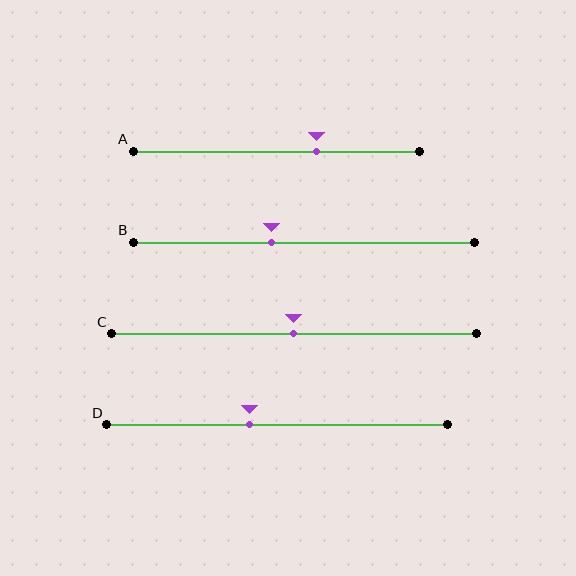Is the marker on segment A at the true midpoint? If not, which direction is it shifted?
No, the marker on segment A is shifted to the right by about 14% of the segment length.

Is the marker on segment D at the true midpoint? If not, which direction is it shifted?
No, the marker on segment D is shifted to the left by about 8% of the segment length.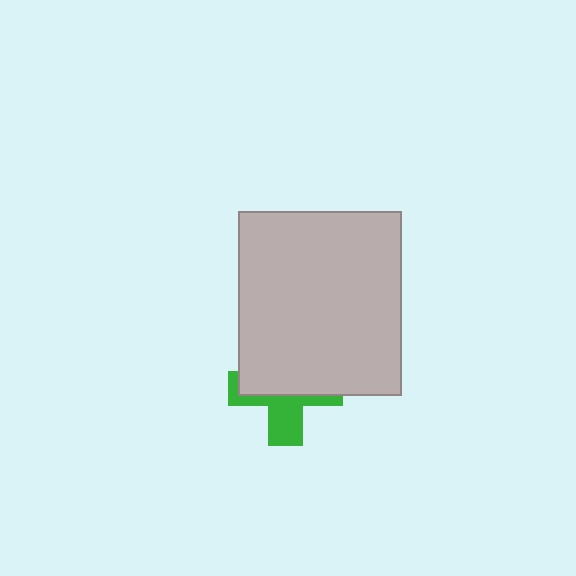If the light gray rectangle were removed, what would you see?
You would see the complete green cross.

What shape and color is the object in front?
The object in front is a light gray rectangle.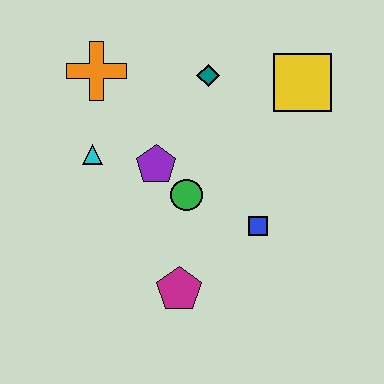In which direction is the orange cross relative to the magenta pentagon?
The orange cross is above the magenta pentagon.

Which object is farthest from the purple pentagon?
The yellow square is farthest from the purple pentagon.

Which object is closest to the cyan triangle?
The purple pentagon is closest to the cyan triangle.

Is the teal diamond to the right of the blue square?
No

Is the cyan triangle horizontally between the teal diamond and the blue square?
No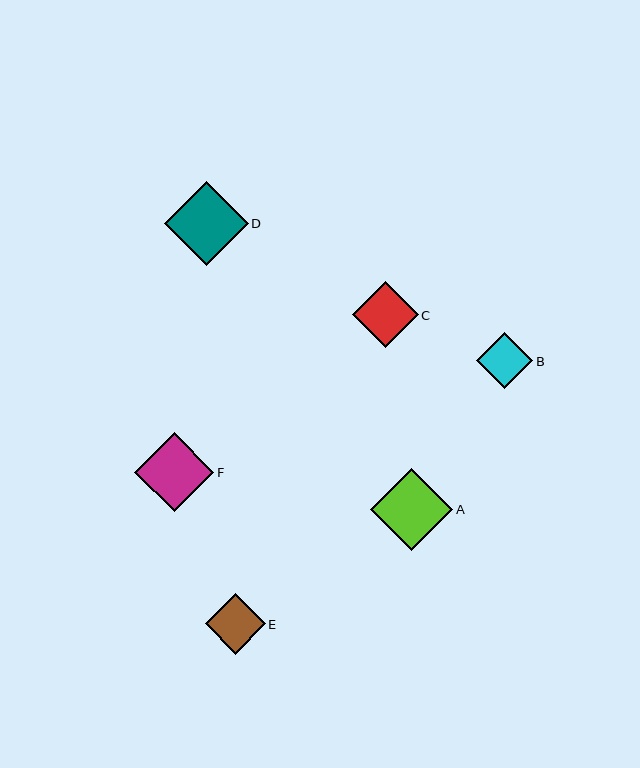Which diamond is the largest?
Diamond D is the largest with a size of approximately 84 pixels.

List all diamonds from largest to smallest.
From largest to smallest: D, A, F, C, E, B.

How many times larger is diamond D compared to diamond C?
Diamond D is approximately 1.3 times the size of diamond C.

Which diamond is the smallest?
Diamond B is the smallest with a size of approximately 56 pixels.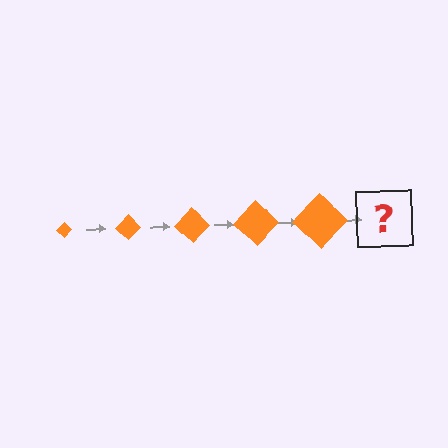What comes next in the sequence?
The next element should be an orange diamond, larger than the previous one.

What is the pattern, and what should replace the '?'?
The pattern is that the diamond gets progressively larger each step. The '?' should be an orange diamond, larger than the previous one.